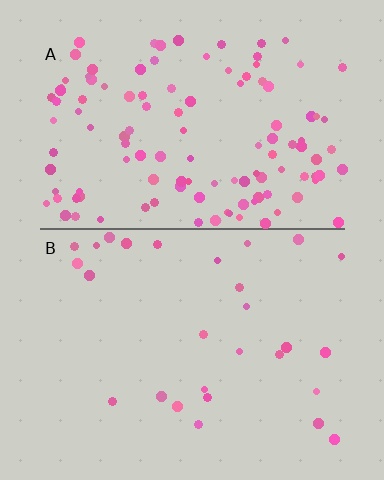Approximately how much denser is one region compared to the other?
Approximately 4.2× — region A over region B.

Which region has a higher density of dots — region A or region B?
A (the top).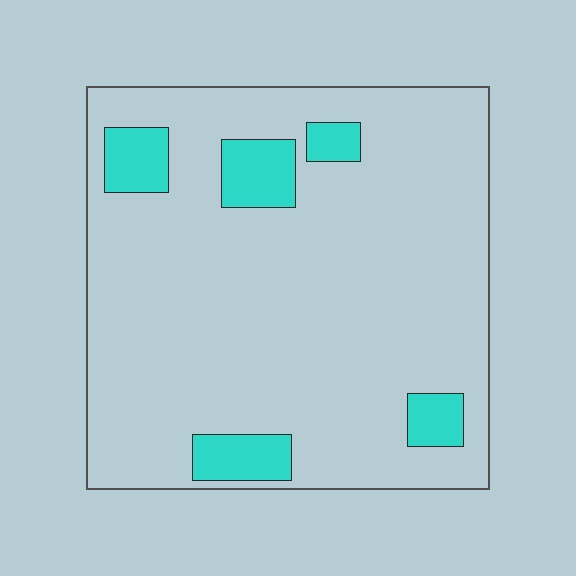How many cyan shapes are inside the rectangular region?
5.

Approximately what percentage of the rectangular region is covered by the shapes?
Approximately 10%.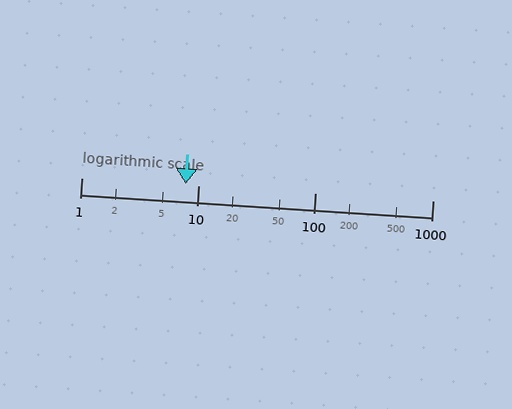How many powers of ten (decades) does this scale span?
The scale spans 3 decades, from 1 to 1000.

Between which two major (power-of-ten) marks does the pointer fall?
The pointer is between 1 and 10.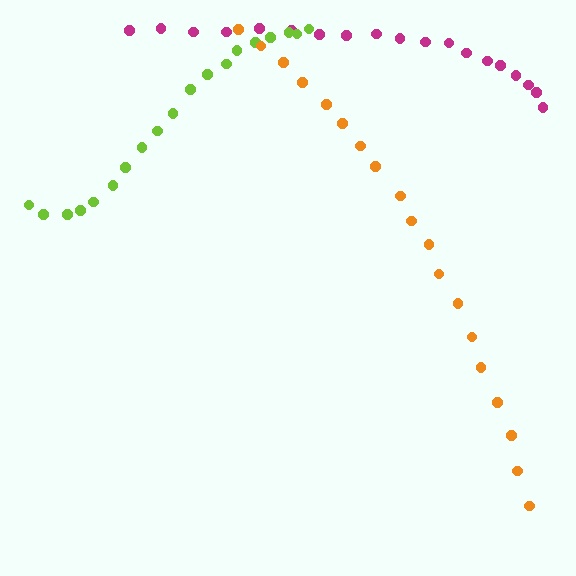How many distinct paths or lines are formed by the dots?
There are 3 distinct paths.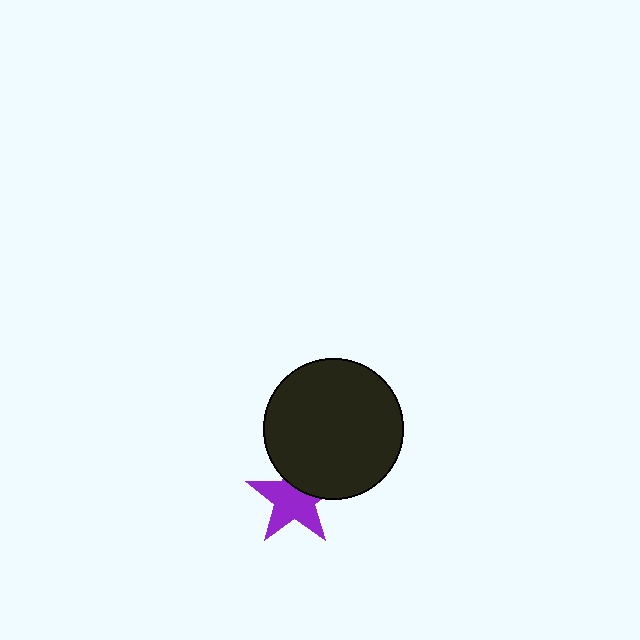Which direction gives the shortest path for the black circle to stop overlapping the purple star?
Moving up gives the shortest separation.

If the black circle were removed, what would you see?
You would see the complete purple star.